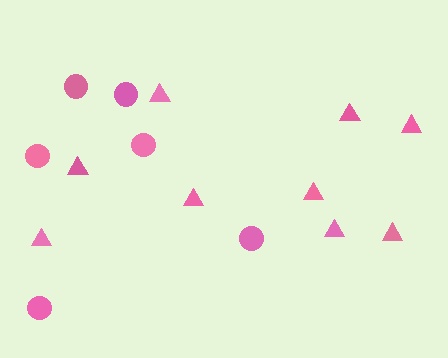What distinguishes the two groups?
There are 2 groups: one group of circles (6) and one group of triangles (9).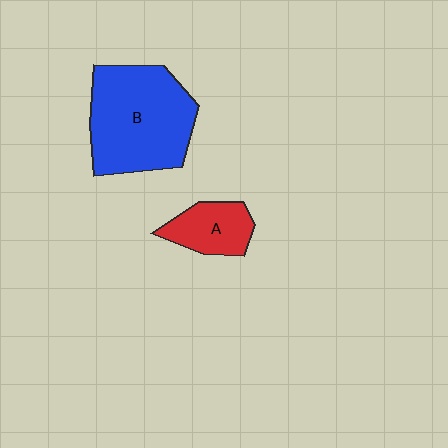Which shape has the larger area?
Shape B (blue).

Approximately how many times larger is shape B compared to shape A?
Approximately 2.6 times.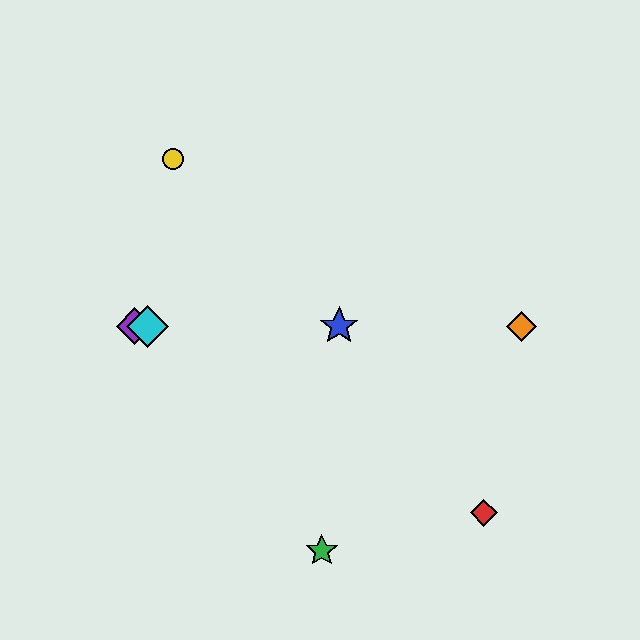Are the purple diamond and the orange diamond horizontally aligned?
Yes, both are at y≈326.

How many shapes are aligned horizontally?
4 shapes (the blue star, the purple diamond, the orange diamond, the cyan diamond) are aligned horizontally.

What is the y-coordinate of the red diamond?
The red diamond is at y≈513.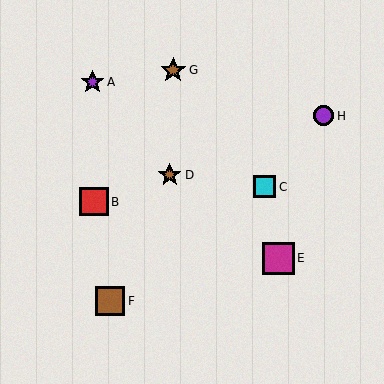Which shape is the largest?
The magenta square (labeled E) is the largest.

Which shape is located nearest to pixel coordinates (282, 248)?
The magenta square (labeled E) at (278, 258) is nearest to that location.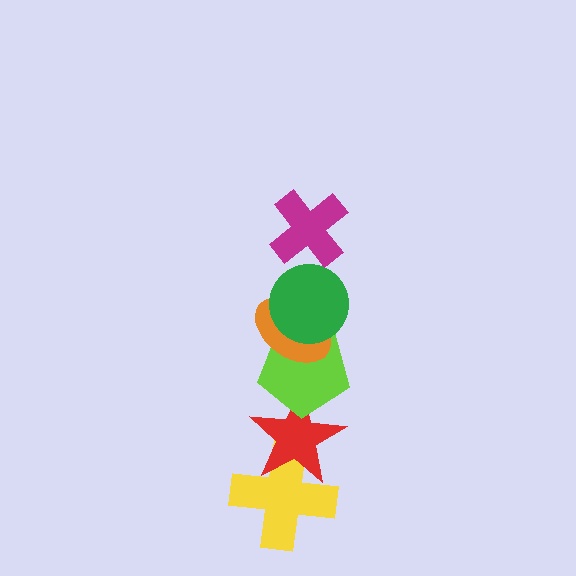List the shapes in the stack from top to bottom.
From top to bottom: the magenta cross, the green circle, the orange ellipse, the lime pentagon, the red star, the yellow cross.